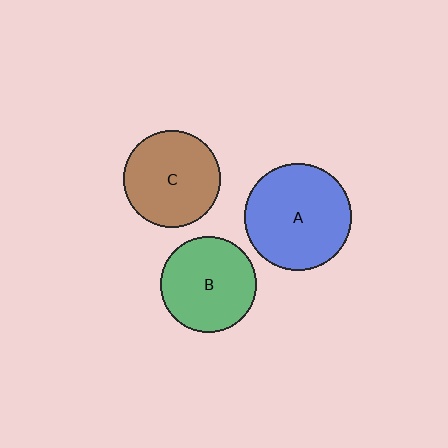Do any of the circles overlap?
No, none of the circles overlap.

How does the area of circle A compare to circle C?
Approximately 1.2 times.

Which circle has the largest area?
Circle A (blue).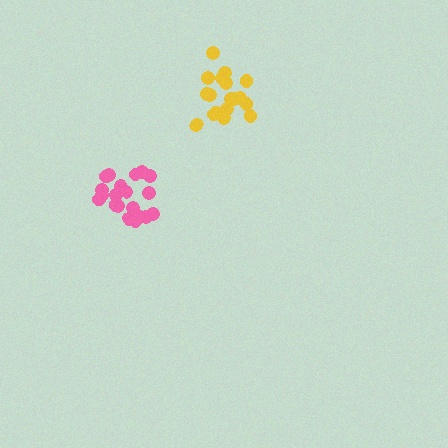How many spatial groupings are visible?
There are 2 spatial groupings.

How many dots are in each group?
Group 1: 19 dots, Group 2: 20 dots (39 total).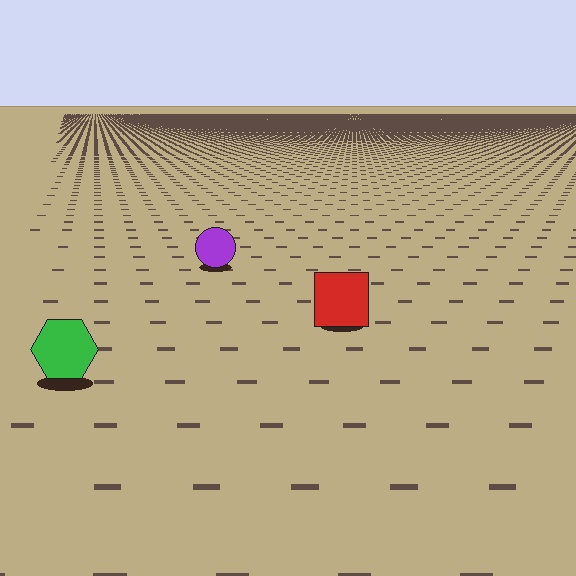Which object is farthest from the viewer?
The purple circle is farthest from the viewer. It appears smaller and the ground texture around it is denser.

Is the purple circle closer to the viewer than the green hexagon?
No. The green hexagon is closer — you can tell from the texture gradient: the ground texture is coarser near it.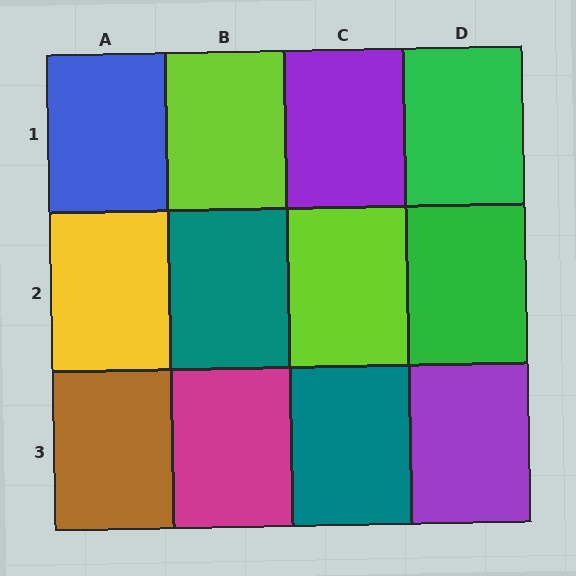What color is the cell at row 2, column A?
Yellow.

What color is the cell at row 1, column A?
Blue.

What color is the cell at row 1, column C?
Purple.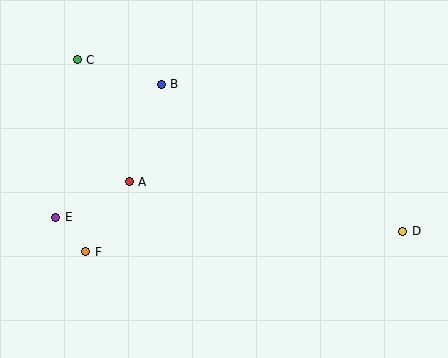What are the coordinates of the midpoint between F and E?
The midpoint between F and E is at (71, 235).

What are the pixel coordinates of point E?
Point E is at (56, 217).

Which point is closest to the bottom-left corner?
Point F is closest to the bottom-left corner.